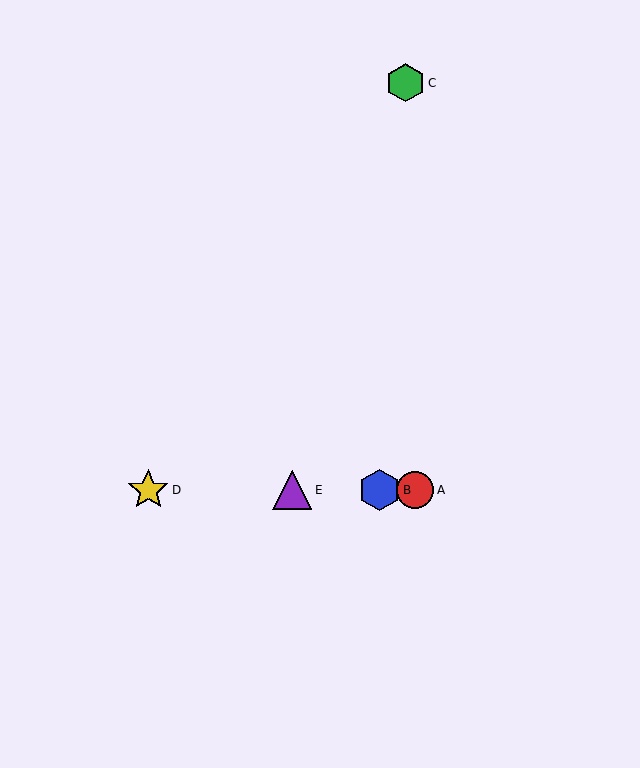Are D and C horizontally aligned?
No, D is at y≈490 and C is at y≈83.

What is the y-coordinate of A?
Object A is at y≈490.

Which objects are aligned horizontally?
Objects A, B, D, E are aligned horizontally.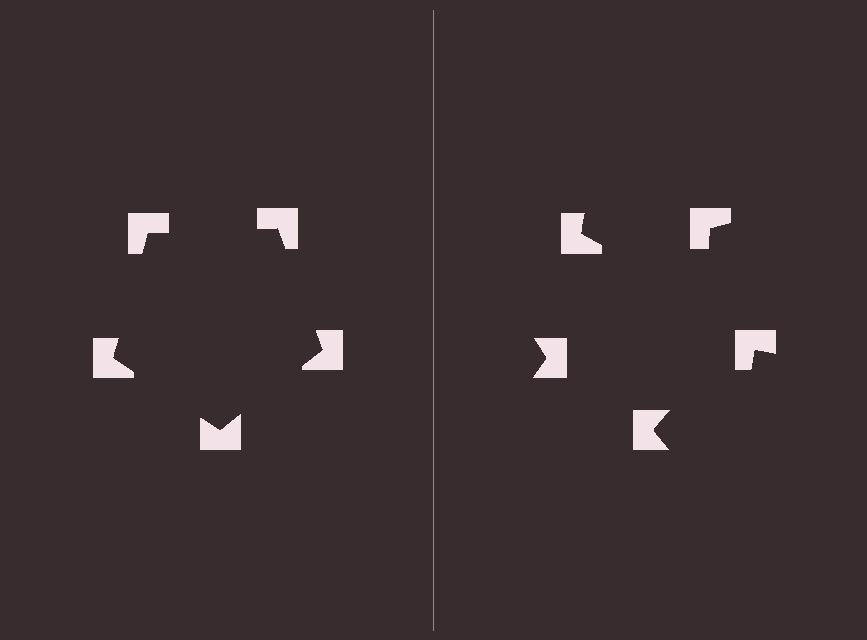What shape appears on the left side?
An illusory pentagon.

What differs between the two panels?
The notched squares are positioned identically on both sides; only the wedge orientations differ. On the left they align to a pentagon; on the right they are misaligned.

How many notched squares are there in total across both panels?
10 — 5 on each side.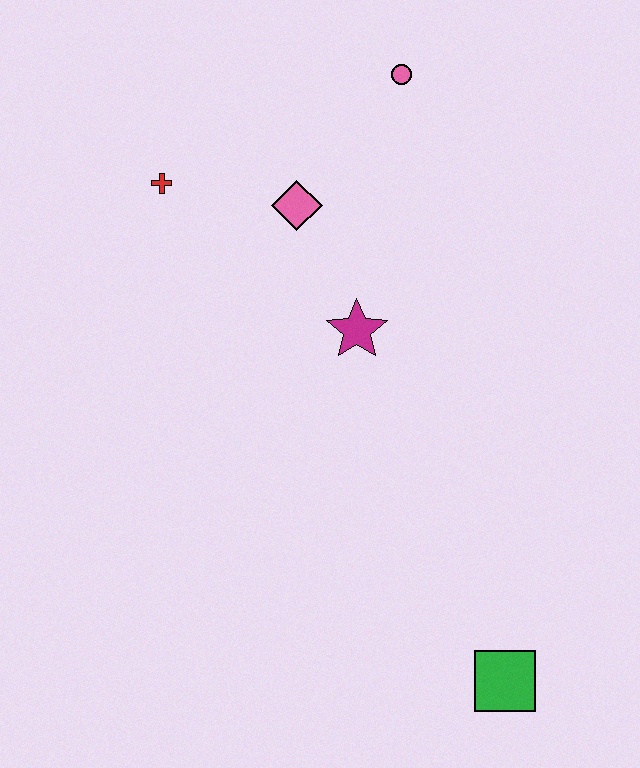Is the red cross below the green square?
No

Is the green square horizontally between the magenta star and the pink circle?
No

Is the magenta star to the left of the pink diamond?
No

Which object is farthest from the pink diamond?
The green square is farthest from the pink diamond.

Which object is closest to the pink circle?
The pink diamond is closest to the pink circle.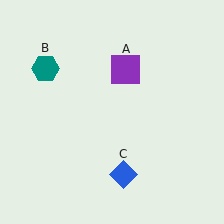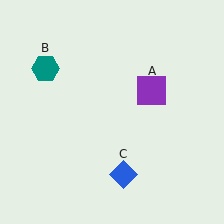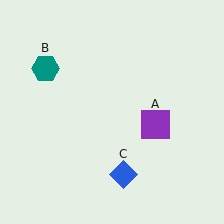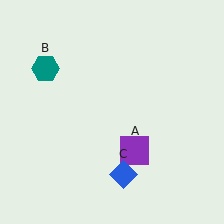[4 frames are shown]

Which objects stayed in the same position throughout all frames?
Teal hexagon (object B) and blue diamond (object C) remained stationary.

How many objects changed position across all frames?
1 object changed position: purple square (object A).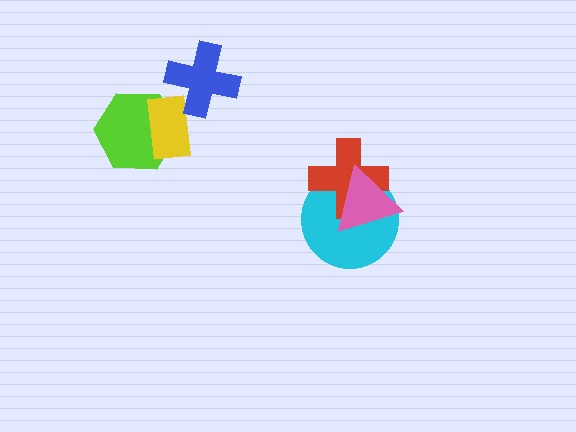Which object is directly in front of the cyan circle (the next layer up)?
The red cross is directly in front of the cyan circle.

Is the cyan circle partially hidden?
Yes, it is partially covered by another shape.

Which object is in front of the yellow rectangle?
The blue cross is in front of the yellow rectangle.